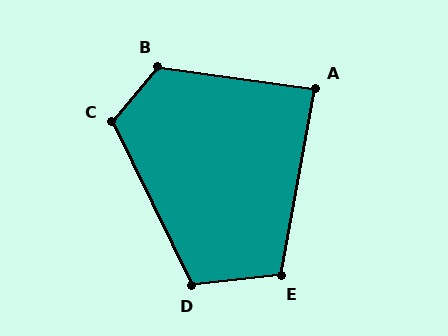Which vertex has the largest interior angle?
B, at approximately 122 degrees.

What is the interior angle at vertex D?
Approximately 110 degrees (obtuse).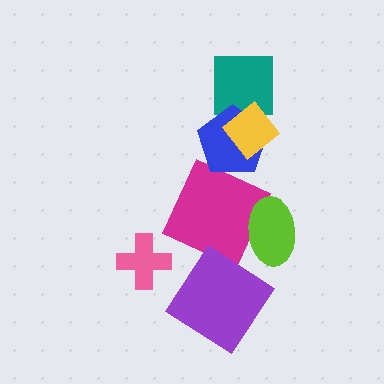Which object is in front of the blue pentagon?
The yellow diamond is in front of the blue pentagon.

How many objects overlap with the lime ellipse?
1 object overlaps with the lime ellipse.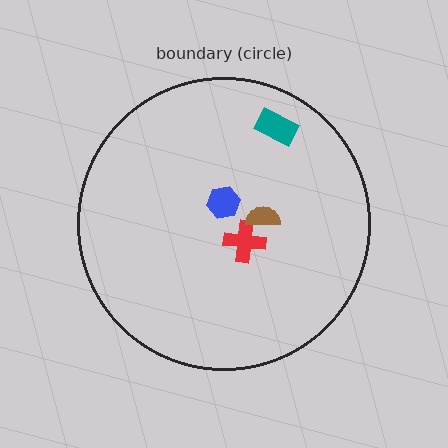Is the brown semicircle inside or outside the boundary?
Inside.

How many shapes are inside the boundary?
4 inside, 0 outside.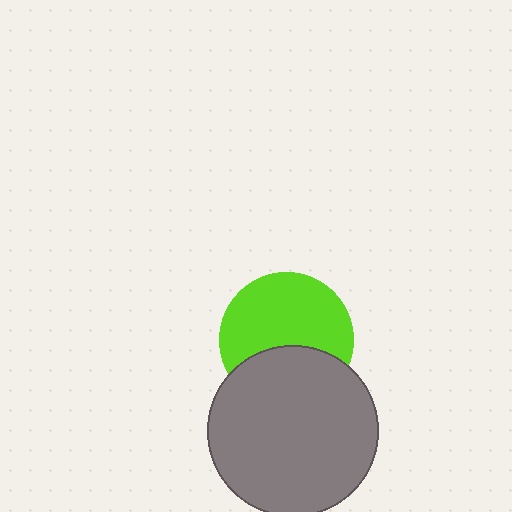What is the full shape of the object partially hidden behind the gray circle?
The partially hidden object is a lime circle.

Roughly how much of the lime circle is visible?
About half of it is visible (roughly 63%).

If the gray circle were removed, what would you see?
You would see the complete lime circle.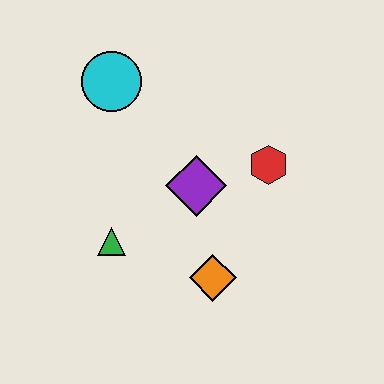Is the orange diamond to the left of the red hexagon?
Yes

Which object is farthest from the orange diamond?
The cyan circle is farthest from the orange diamond.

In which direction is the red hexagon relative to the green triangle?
The red hexagon is to the right of the green triangle.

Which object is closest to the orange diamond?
The purple diamond is closest to the orange diamond.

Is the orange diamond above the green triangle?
No